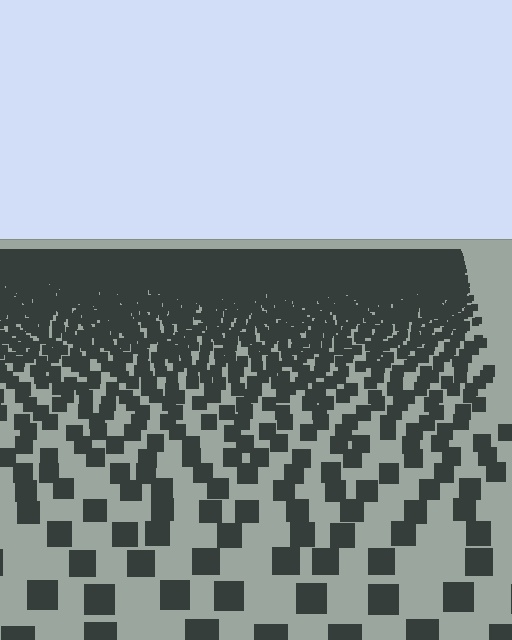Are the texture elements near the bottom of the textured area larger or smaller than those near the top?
Larger. Near the bottom, elements are closer to the viewer and appear at a bigger on-screen size.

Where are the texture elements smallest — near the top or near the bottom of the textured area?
Near the top.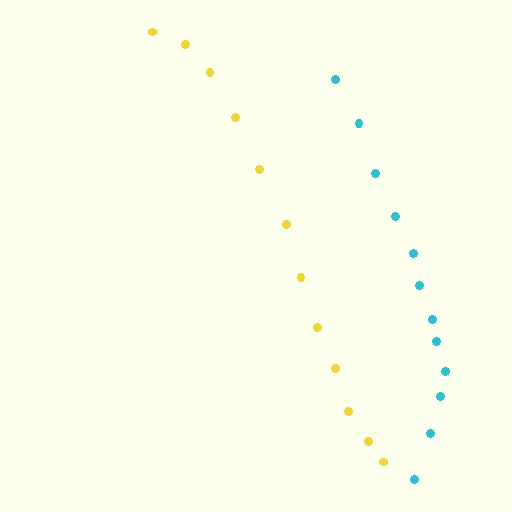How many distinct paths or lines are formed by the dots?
There are 2 distinct paths.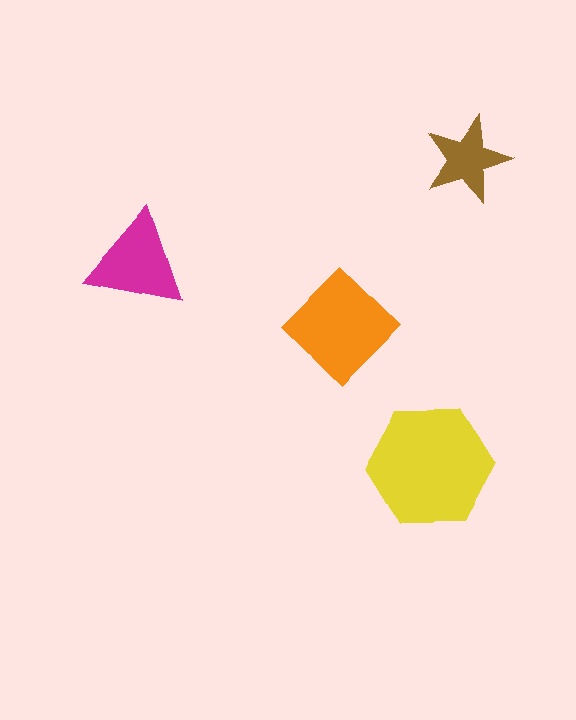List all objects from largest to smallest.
The yellow hexagon, the orange diamond, the magenta triangle, the brown star.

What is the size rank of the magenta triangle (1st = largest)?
3rd.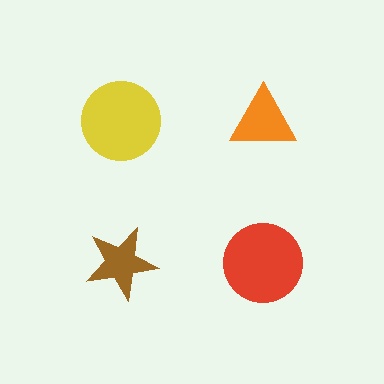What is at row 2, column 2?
A red circle.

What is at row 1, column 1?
A yellow circle.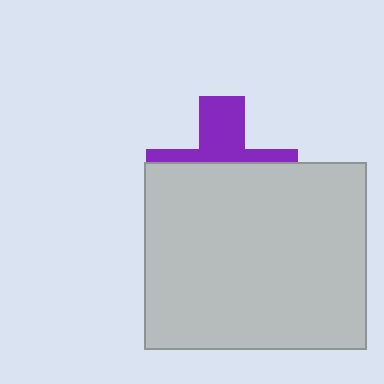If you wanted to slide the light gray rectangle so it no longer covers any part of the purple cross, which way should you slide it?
Slide it down — that is the most direct way to separate the two shapes.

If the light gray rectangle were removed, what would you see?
You would see the complete purple cross.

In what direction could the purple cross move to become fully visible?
The purple cross could move up. That would shift it out from behind the light gray rectangle entirely.